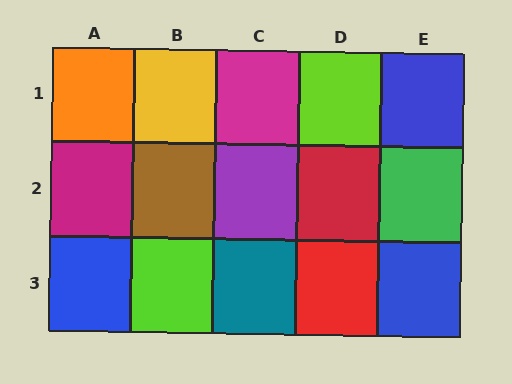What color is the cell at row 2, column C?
Purple.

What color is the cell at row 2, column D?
Red.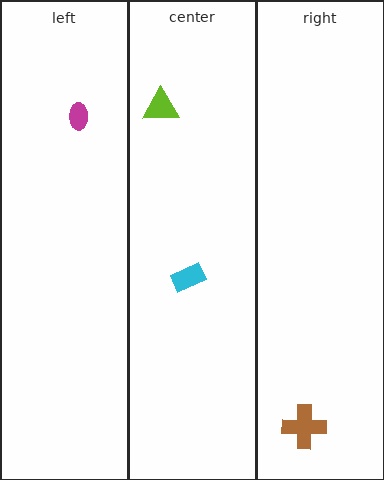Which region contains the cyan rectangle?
The center region.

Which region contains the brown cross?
The right region.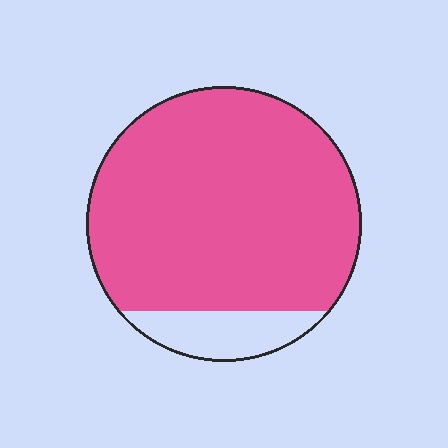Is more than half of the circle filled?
Yes.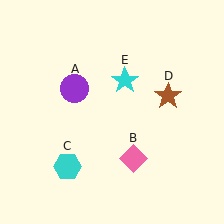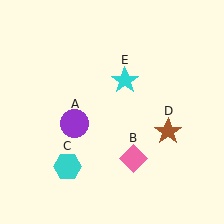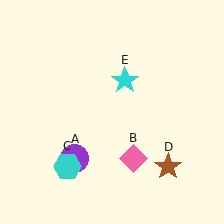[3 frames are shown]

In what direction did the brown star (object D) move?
The brown star (object D) moved down.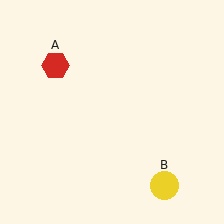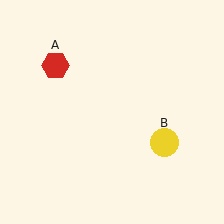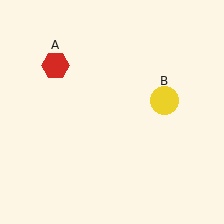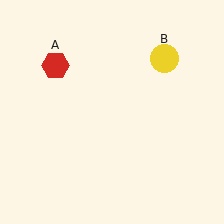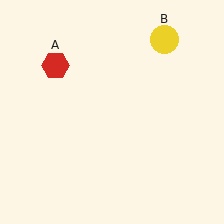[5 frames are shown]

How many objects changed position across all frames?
1 object changed position: yellow circle (object B).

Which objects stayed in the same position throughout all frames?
Red hexagon (object A) remained stationary.